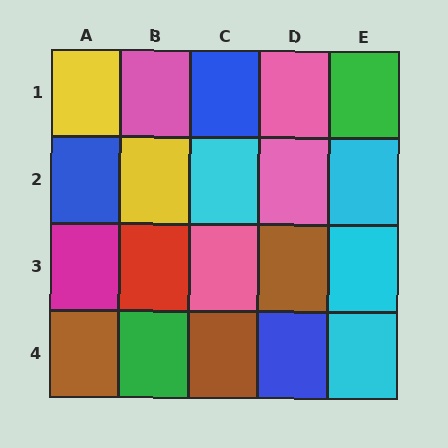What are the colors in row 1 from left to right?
Yellow, pink, blue, pink, green.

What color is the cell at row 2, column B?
Yellow.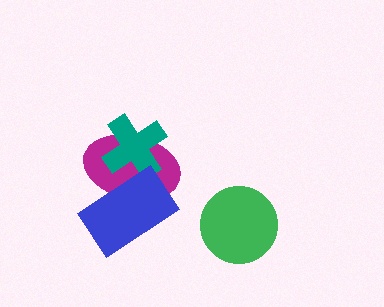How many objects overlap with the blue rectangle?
2 objects overlap with the blue rectangle.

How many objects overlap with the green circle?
0 objects overlap with the green circle.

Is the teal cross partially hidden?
Yes, it is partially covered by another shape.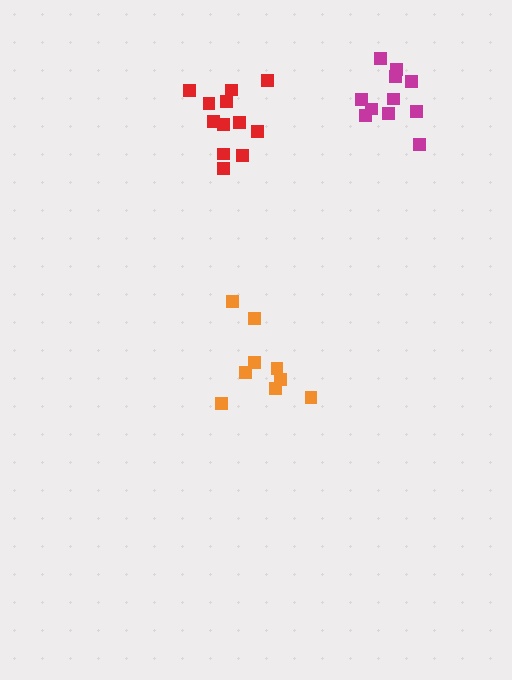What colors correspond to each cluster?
The clusters are colored: orange, red, magenta.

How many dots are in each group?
Group 1: 9 dots, Group 2: 12 dots, Group 3: 11 dots (32 total).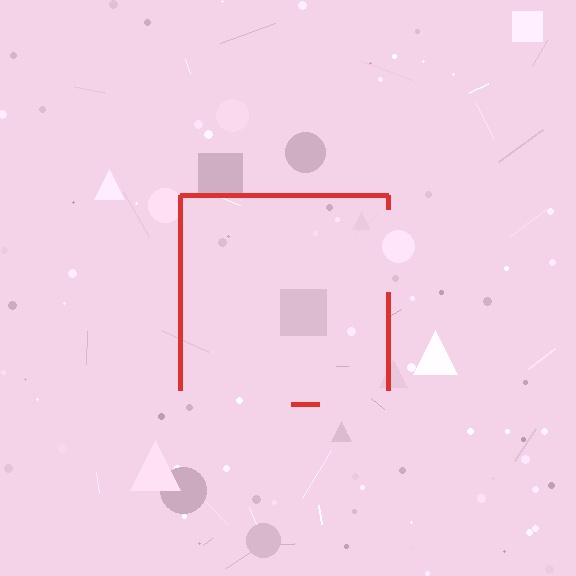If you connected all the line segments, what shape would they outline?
They would outline a square.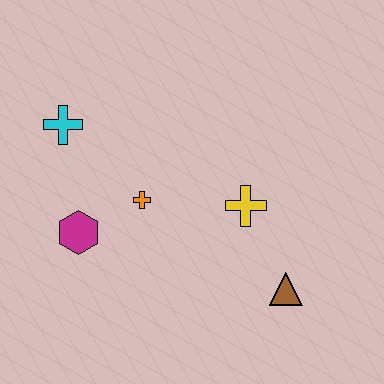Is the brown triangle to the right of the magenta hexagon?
Yes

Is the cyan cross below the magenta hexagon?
No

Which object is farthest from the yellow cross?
The cyan cross is farthest from the yellow cross.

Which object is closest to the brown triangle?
The yellow cross is closest to the brown triangle.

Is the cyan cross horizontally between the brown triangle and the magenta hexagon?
No